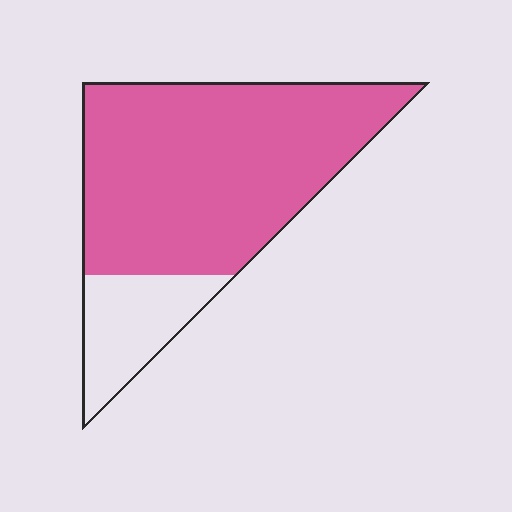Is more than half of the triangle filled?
Yes.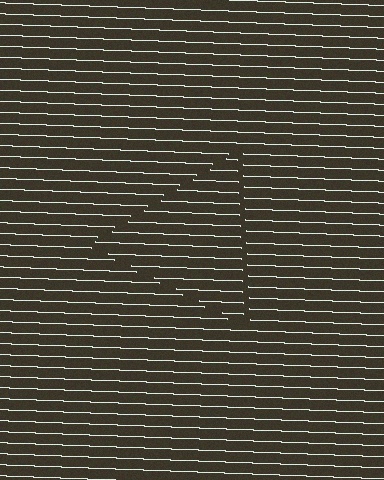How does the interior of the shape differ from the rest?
The interior of the shape contains the same grating, shifted by half a period — the contour is defined by the phase discontinuity where line-ends from the inner and outer gratings abut.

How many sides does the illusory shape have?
3 sides — the line-ends trace a triangle.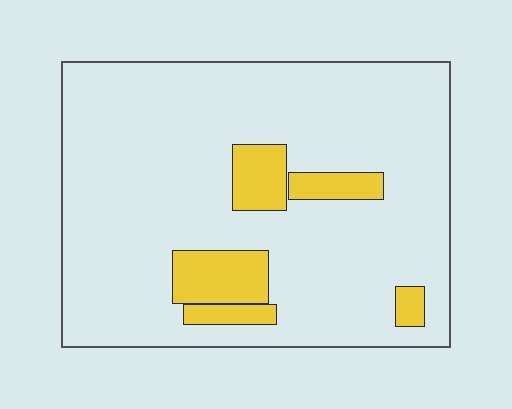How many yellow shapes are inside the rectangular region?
5.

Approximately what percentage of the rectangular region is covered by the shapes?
Approximately 15%.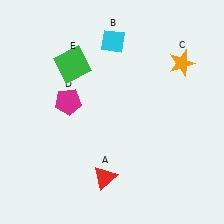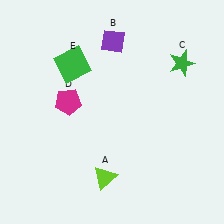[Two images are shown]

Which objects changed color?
A changed from red to lime. B changed from cyan to purple. C changed from orange to green.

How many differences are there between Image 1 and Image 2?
There are 3 differences between the two images.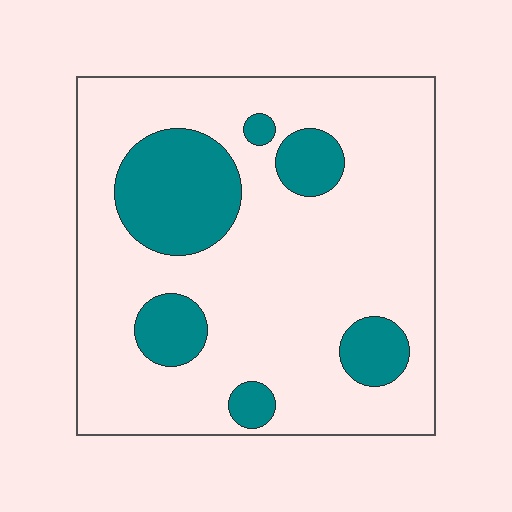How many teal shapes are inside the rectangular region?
6.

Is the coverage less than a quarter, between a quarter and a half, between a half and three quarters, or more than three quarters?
Less than a quarter.